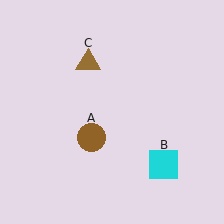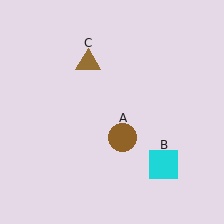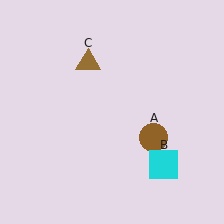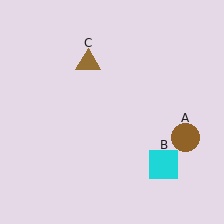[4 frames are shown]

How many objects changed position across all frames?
1 object changed position: brown circle (object A).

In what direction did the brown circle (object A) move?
The brown circle (object A) moved right.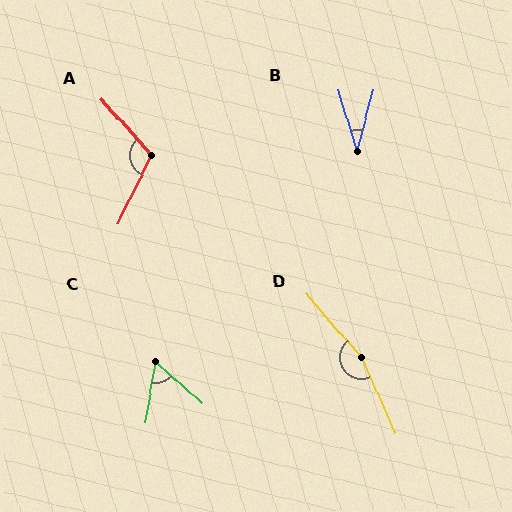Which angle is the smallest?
B, at approximately 31 degrees.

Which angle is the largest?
D, at approximately 164 degrees.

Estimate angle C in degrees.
Approximately 57 degrees.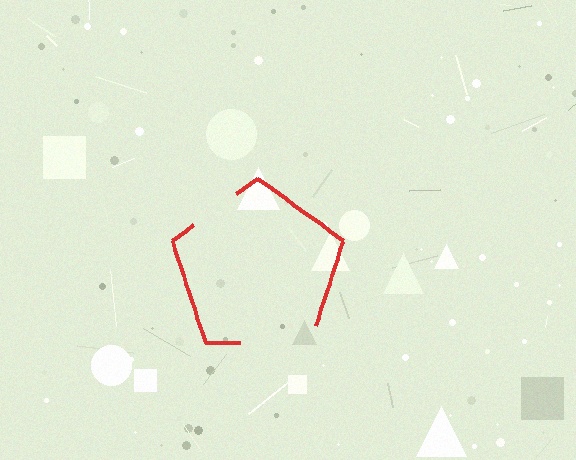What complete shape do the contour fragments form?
The contour fragments form a pentagon.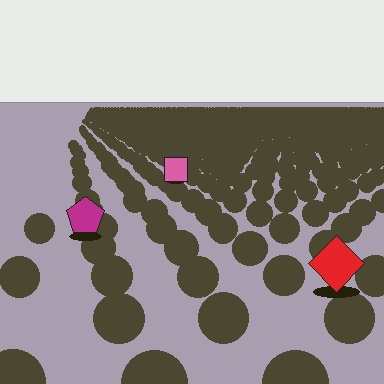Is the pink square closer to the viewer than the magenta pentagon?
No. The magenta pentagon is closer — you can tell from the texture gradient: the ground texture is coarser near it.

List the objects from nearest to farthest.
From nearest to farthest: the red diamond, the magenta pentagon, the pink square.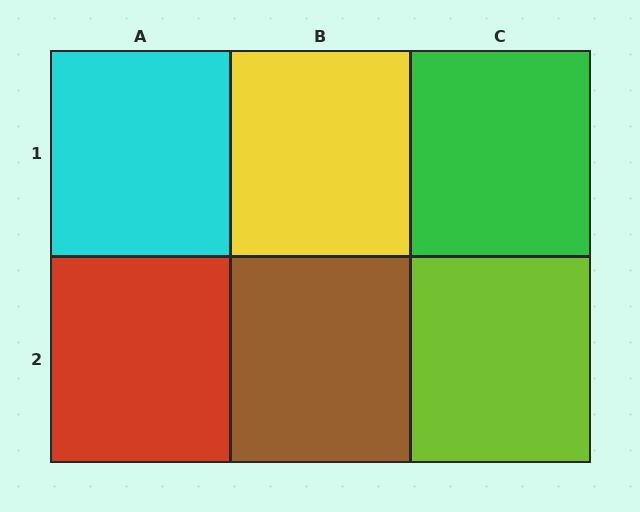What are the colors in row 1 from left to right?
Cyan, yellow, green.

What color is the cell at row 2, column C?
Lime.